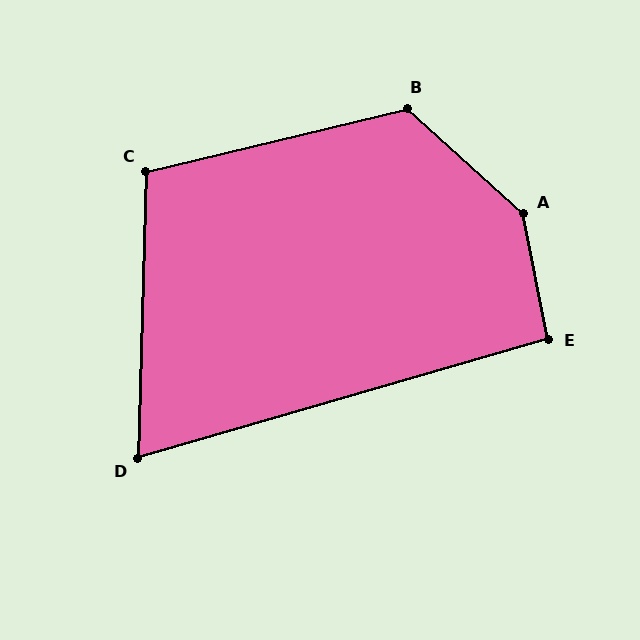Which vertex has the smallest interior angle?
D, at approximately 72 degrees.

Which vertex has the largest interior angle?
A, at approximately 144 degrees.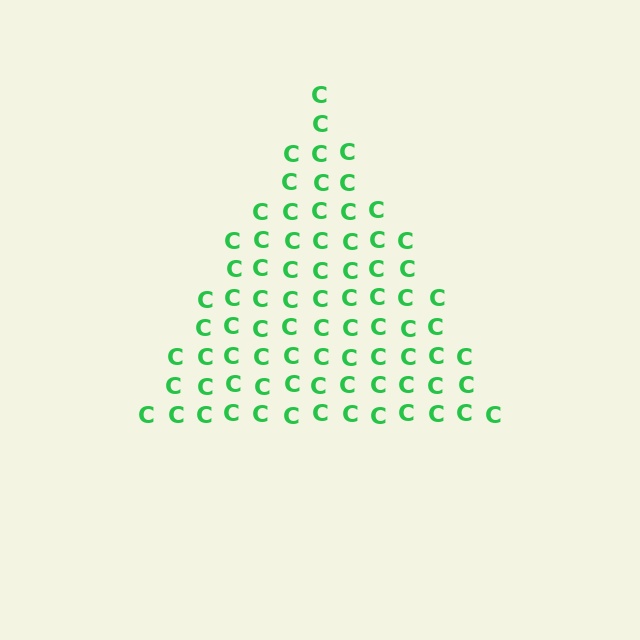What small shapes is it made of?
It is made of small letter C's.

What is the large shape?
The large shape is a triangle.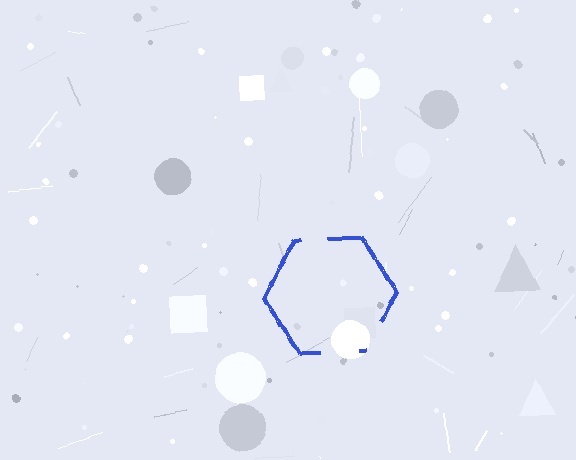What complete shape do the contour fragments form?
The contour fragments form a hexagon.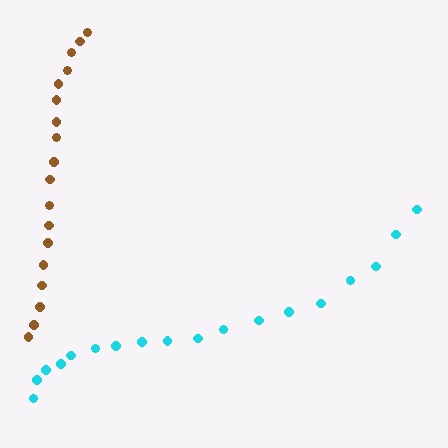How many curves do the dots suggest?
There are 2 distinct paths.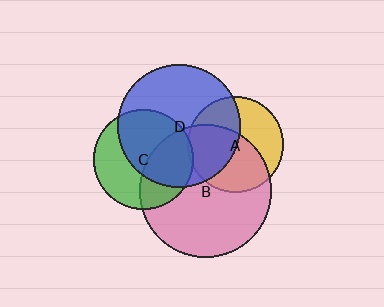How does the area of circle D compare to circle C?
Approximately 1.5 times.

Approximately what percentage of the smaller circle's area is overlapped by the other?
Approximately 55%.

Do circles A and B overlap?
Yes.